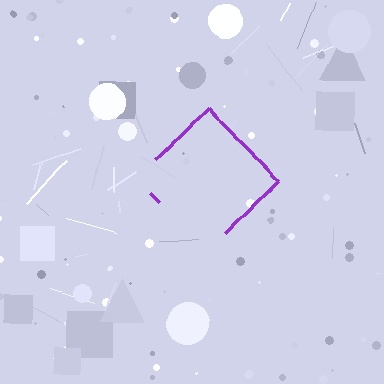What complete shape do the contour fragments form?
The contour fragments form a diamond.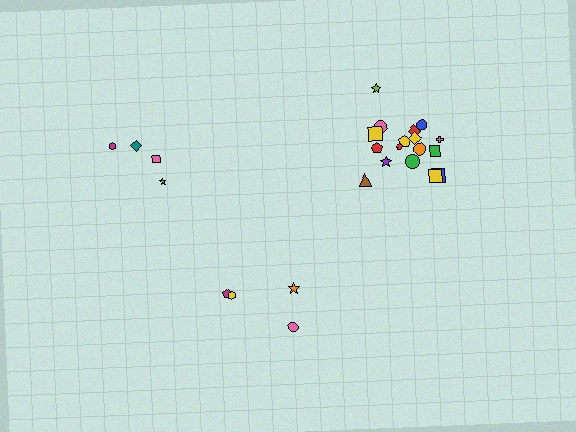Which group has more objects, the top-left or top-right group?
The top-right group.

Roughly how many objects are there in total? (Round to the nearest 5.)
Roughly 25 objects in total.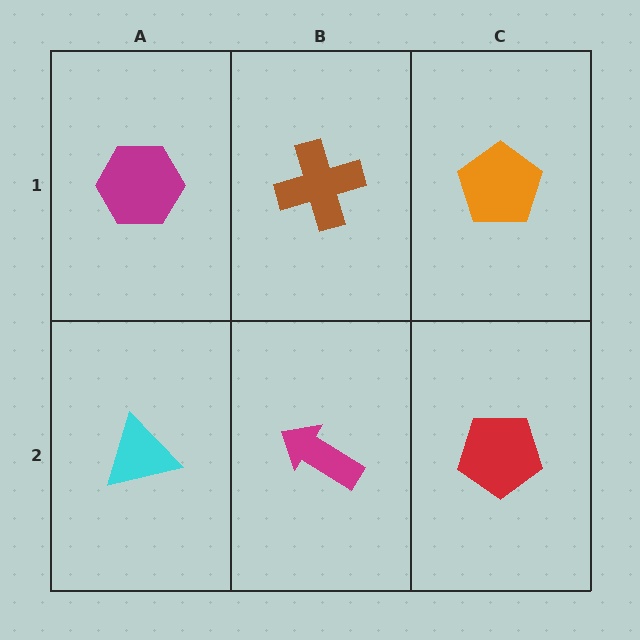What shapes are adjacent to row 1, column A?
A cyan triangle (row 2, column A), a brown cross (row 1, column B).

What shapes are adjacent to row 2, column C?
An orange pentagon (row 1, column C), a magenta arrow (row 2, column B).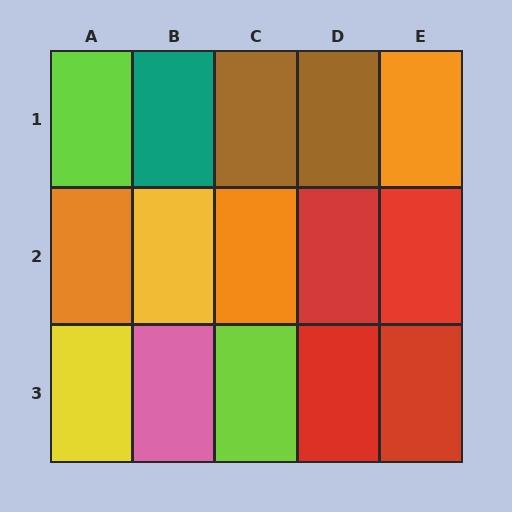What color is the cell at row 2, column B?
Yellow.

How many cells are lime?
2 cells are lime.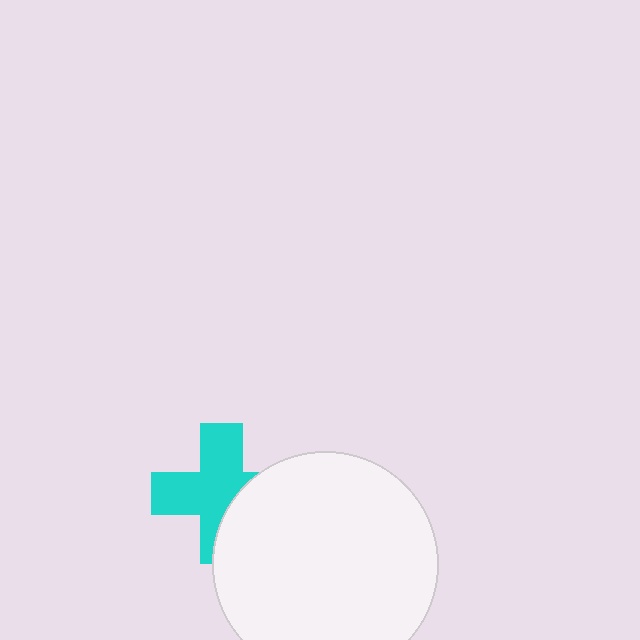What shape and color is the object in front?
The object in front is a white circle.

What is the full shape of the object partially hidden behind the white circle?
The partially hidden object is a cyan cross.